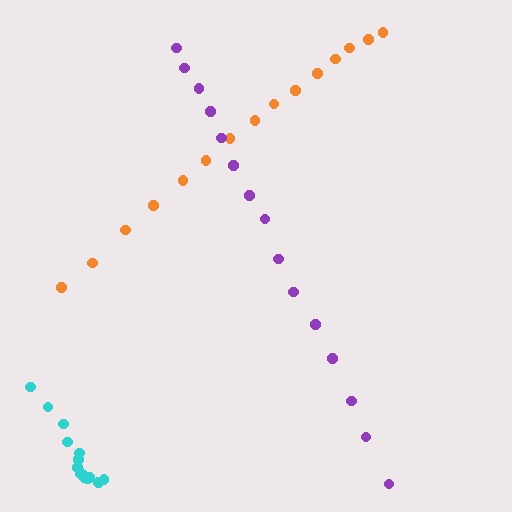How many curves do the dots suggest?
There are 3 distinct paths.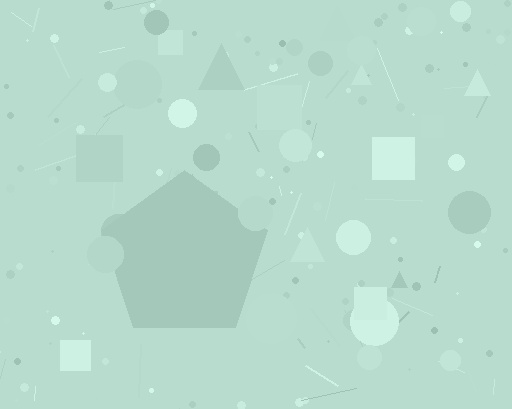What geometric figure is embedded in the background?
A pentagon is embedded in the background.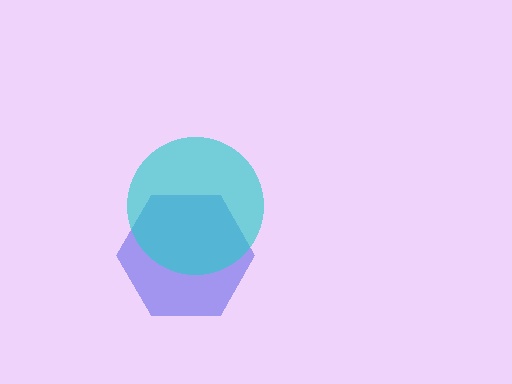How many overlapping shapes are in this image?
There are 2 overlapping shapes in the image.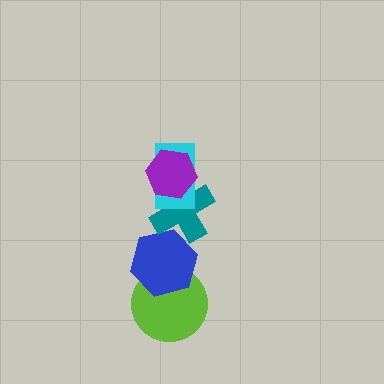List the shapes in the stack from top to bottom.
From top to bottom: the purple hexagon, the cyan rectangle, the teal cross, the blue hexagon, the lime circle.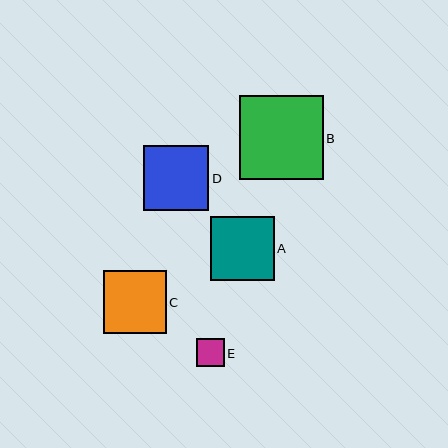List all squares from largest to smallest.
From largest to smallest: B, D, A, C, E.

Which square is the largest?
Square B is the largest with a size of approximately 84 pixels.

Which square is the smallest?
Square E is the smallest with a size of approximately 28 pixels.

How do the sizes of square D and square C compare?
Square D and square C are approximately the same size.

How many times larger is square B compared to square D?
Square B is approximately 1.3 times the size of square D.